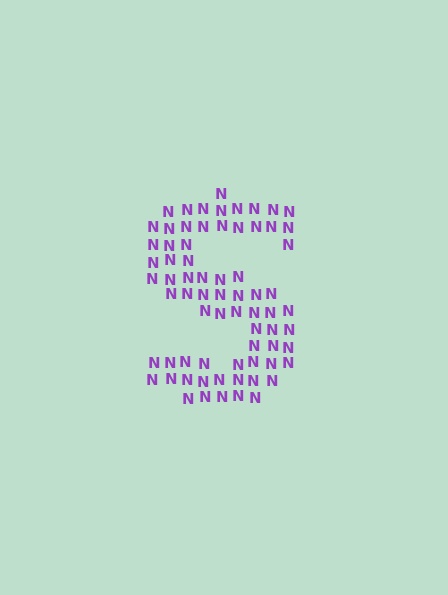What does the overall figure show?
The overall figure shows the letter S.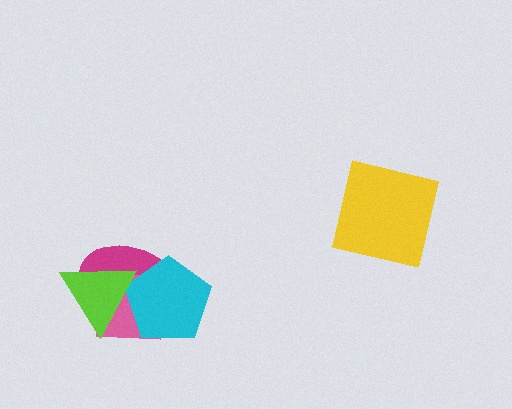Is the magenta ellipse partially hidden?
Yes, it is partially covered by another shape.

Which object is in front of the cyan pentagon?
The lime triangle is in front of the cyan pentagon.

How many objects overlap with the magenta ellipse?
3 objects overlap with the magenta ellipse.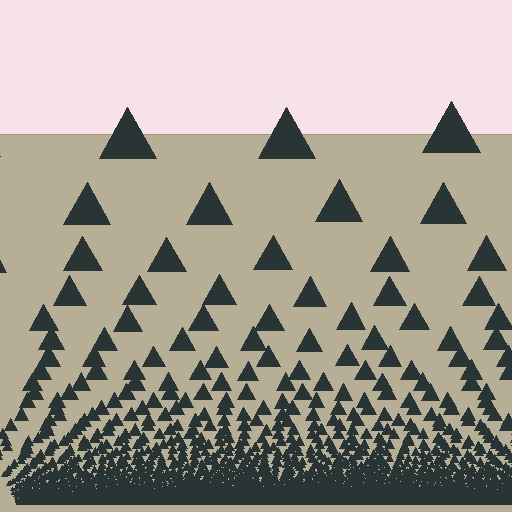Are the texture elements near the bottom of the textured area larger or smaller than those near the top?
Smaller. The gradient is inverted — elements near the bottom are smaller and denser.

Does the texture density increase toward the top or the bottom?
Density increases toward the bottom.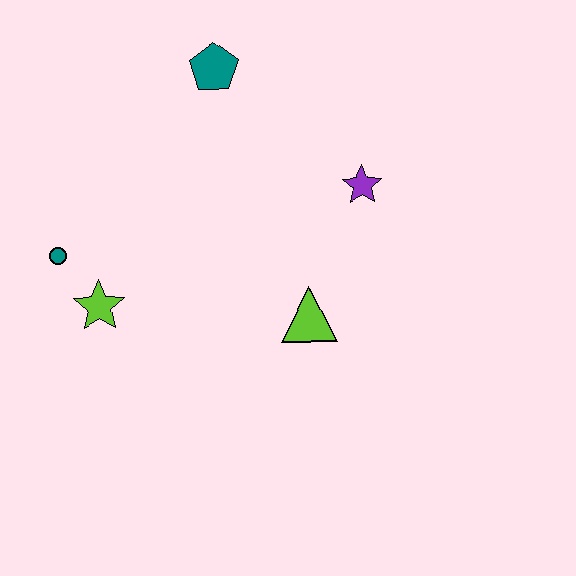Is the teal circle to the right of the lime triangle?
No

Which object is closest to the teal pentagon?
The purple star is closest to the teal pentagon.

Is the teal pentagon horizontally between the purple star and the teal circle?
Yes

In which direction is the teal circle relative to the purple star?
The teal circle is to the left of the purple star.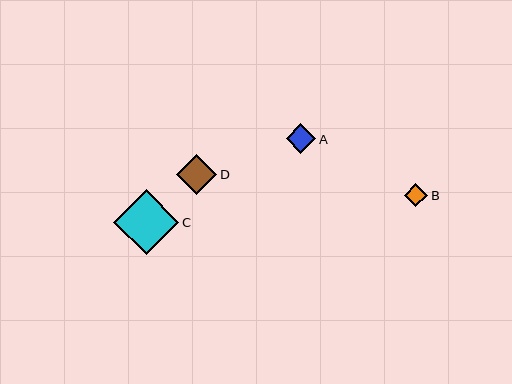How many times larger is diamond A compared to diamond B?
Diamond A is approximately 1.3 times the size of diamond B.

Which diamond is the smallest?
Diamond B is the smallest with a size of approximately 23 pixels.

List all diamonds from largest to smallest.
From largest to smallest: C, D, A, B.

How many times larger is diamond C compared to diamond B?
Diamond C is approximately 2.8 times the size of diamond B.